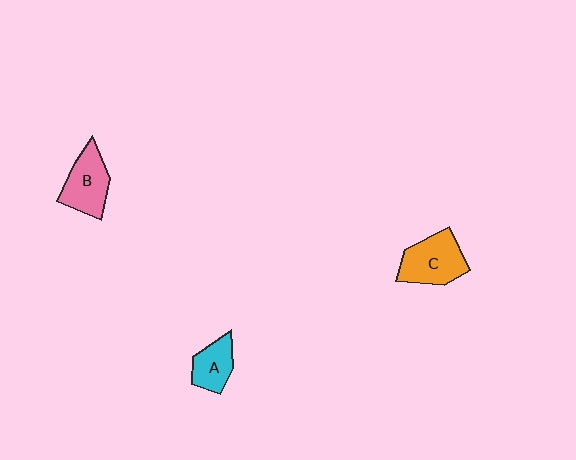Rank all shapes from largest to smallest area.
From largest to smallest: C (orange), B (pink), A (cyan).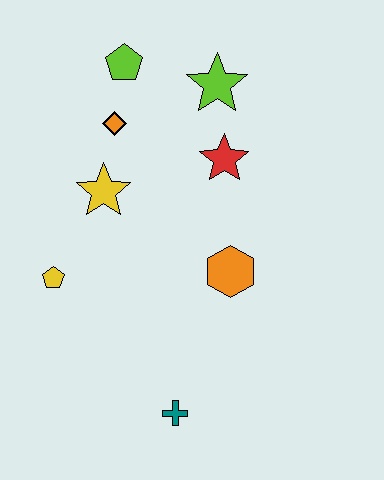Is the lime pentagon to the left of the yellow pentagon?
No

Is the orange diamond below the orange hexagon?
No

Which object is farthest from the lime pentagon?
The teal cross is farthest from the lime pentagon.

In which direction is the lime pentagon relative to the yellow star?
The lime pentagon is above the yellow star.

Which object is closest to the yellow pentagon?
The yellow star is closest to the yellow pentagon.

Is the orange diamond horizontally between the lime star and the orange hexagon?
No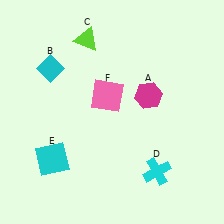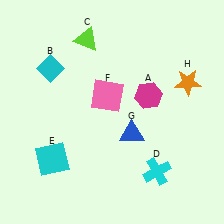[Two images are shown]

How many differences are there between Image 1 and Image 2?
There are 2 differences between the two images.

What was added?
A blue triangle (G), an orange star (H) were added in Image 2.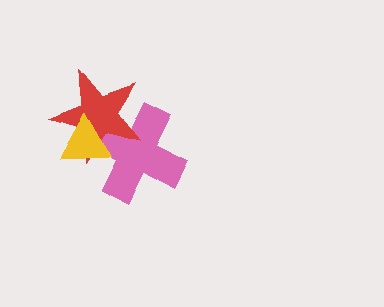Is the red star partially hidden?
Yes, it is partially covered by another shape.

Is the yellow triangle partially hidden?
No, no other shape covers it.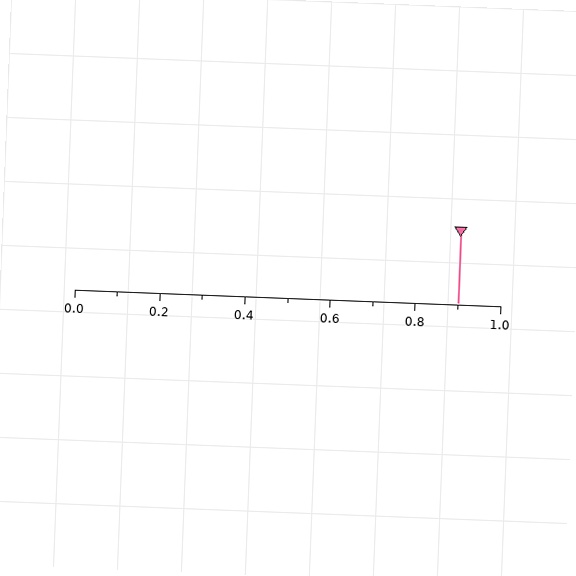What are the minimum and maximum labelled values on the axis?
The axis runs from 0.0 to 1.0.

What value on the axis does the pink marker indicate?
The marker indicates approximately 0.9.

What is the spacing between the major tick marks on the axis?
The major ticks are spaced 0.2 apart.